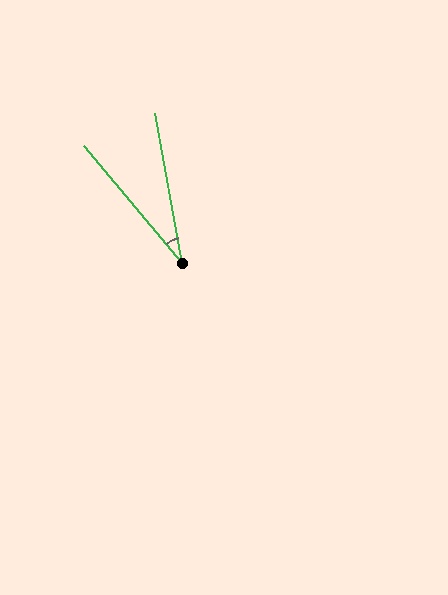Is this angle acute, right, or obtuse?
It is acute.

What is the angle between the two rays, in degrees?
Approximately 30 degrees.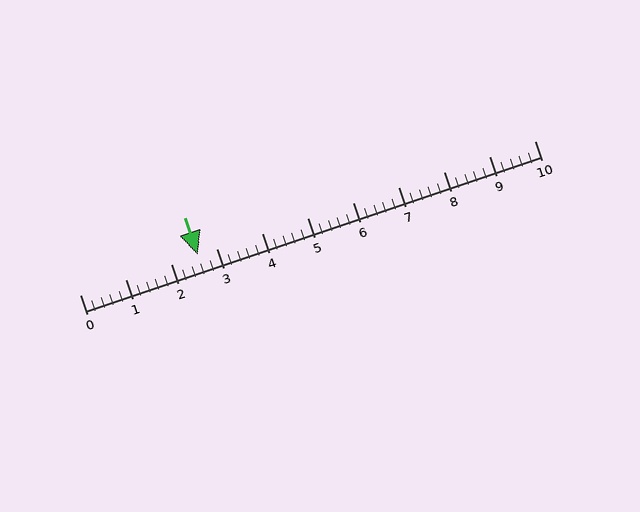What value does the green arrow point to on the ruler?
The green arrow points to approximately 2.6.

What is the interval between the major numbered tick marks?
The major tick marks are spaced 1 units apart.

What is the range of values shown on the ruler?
The ruler shows values from 0 to 10.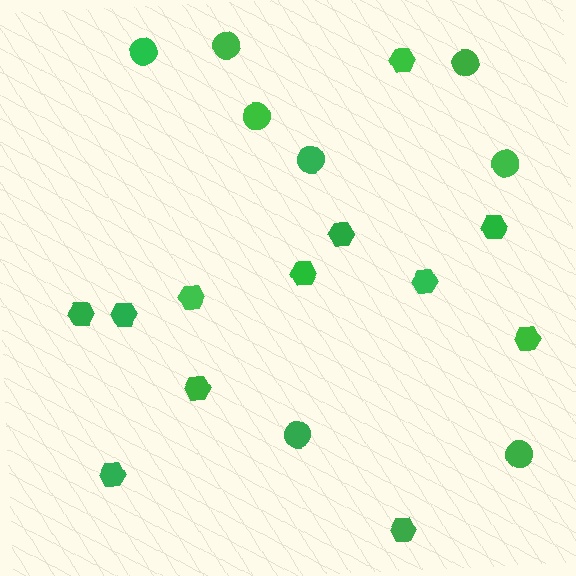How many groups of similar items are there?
There are 2 groups: one group of circles (8) and one group of hexagons (12).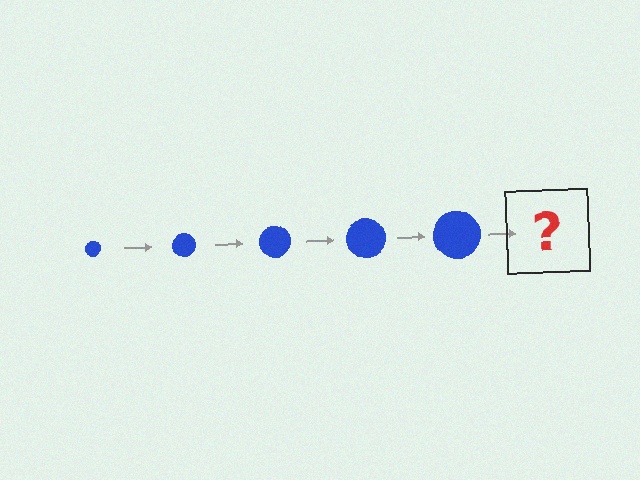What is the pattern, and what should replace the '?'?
The pattern is that the circle gets progressively larger each step. The '?' should be a blue circle, larger than the previous one.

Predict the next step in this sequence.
The next step is a blue circle, larger than the previous one.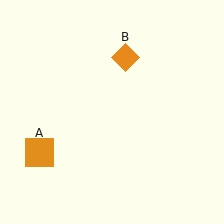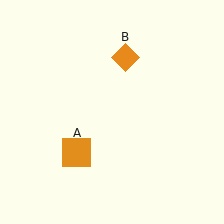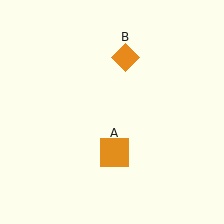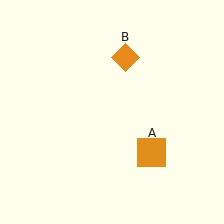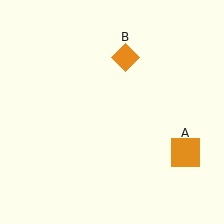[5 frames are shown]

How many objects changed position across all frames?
1 object changed position: orange square (object A).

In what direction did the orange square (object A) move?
The orange square (object A) moved right.